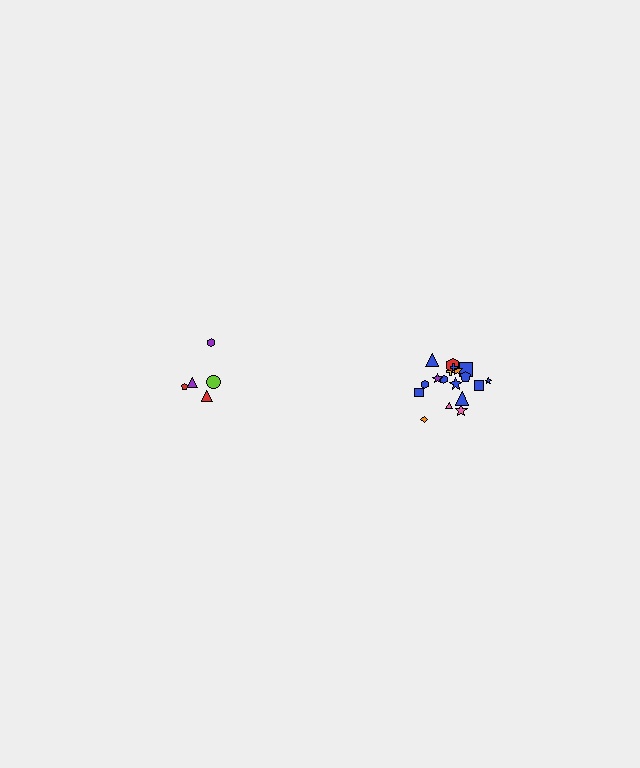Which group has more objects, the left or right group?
The right group.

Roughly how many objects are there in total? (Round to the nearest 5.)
Roughly 25 objects in total.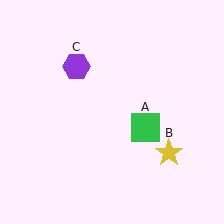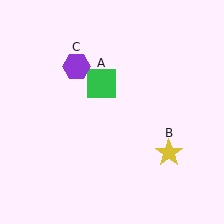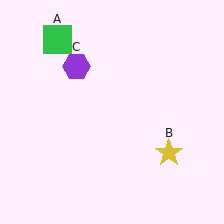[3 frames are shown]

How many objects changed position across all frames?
1 object changed position: green square (object A).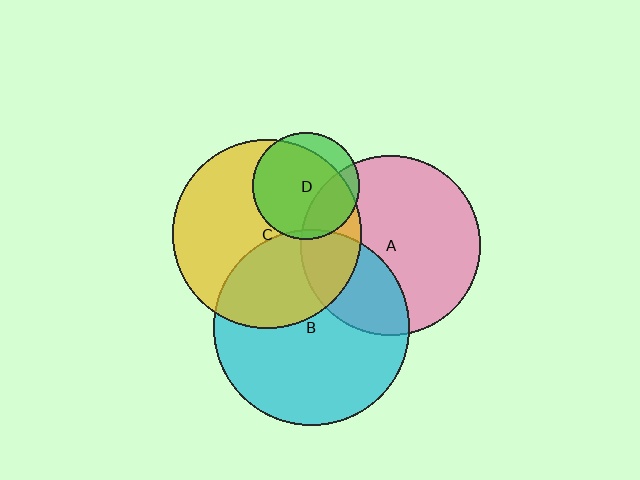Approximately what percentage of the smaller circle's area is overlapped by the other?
Approximately 30%.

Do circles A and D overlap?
Yes.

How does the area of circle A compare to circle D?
Approximately 2.8 times.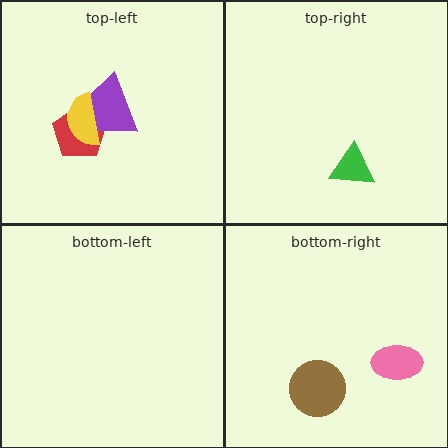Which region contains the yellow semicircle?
The top-left region.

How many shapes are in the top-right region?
1.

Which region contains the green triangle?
The top-right region.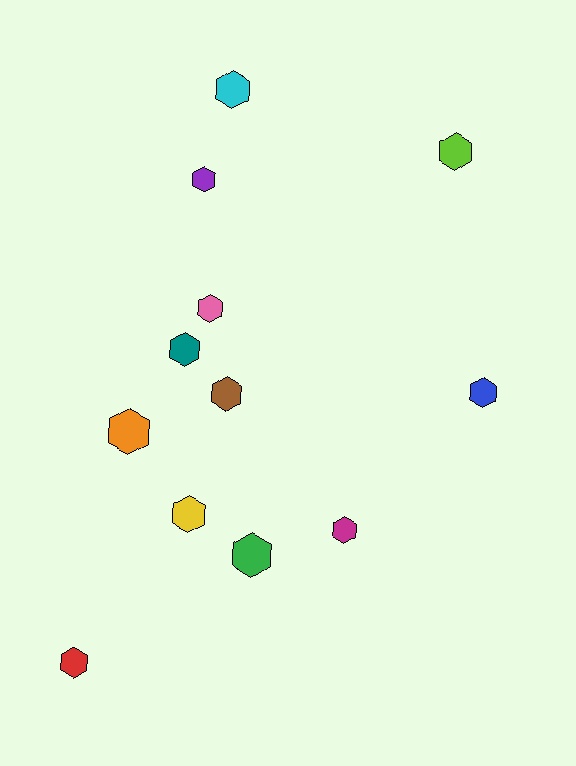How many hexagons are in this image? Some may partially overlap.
There are 12 hexagons.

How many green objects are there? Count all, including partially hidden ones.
There is 1 green object.